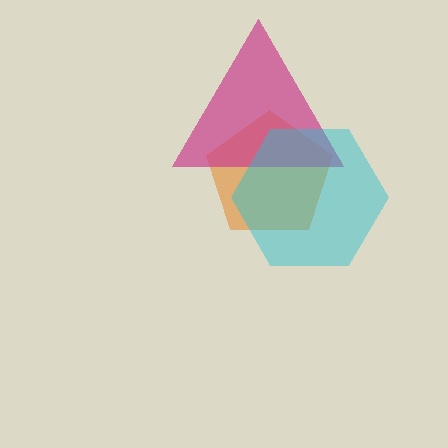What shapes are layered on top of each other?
The layered shapes are: an orange pentagon, a magenta triangle, a cyan hexagon.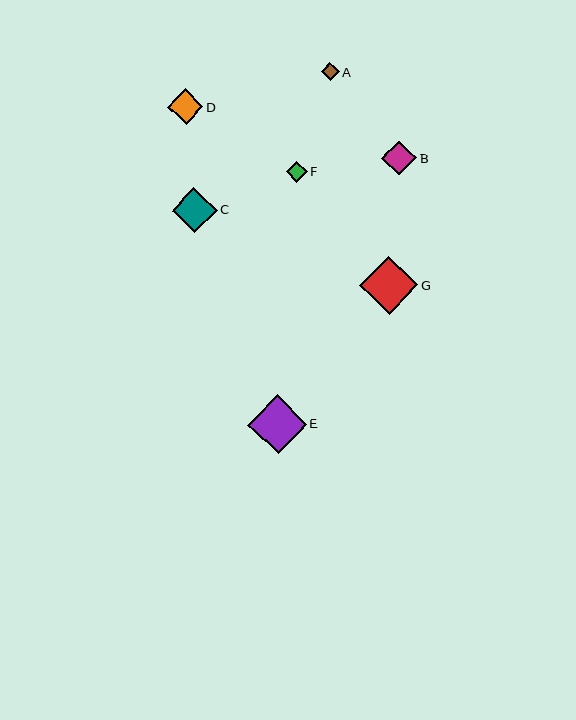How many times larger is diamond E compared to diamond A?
Diamond E is approximately 3.2 times the size of diamond A.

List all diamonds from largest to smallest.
From largest to smallest: E, G, C, D, B, F, A.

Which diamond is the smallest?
Diamond A is the smallest with a size of approximately 18 pixels.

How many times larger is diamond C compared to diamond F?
Diamond C is approximately 2.2 times the size of diamond F.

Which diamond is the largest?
Diamond E is the largest with a size of approximately 58 pixels.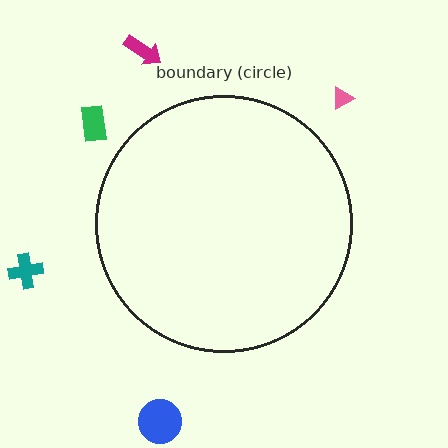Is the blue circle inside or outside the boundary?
Outside.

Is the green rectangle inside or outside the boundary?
Outside.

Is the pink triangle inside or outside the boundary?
Outside.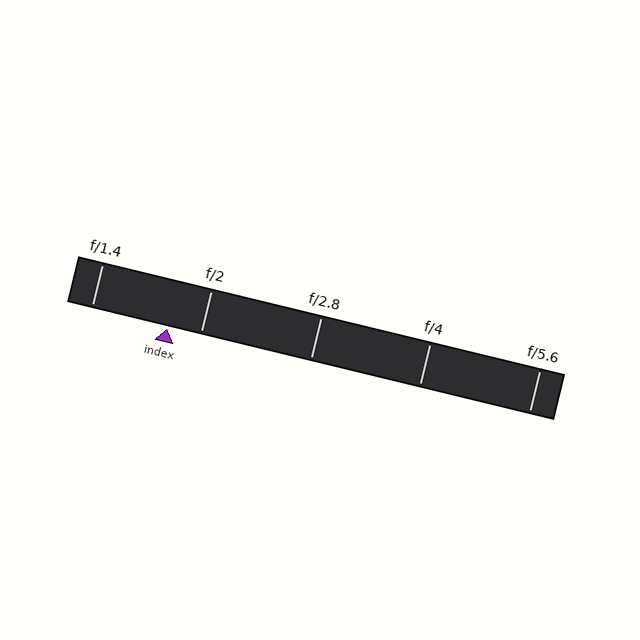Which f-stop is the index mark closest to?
The index mark is closest to f/2.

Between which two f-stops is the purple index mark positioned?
The index mark is between f/1.4 and f/2.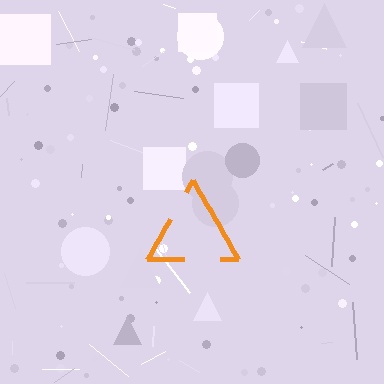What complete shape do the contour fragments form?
The contour fragments form a triangle.